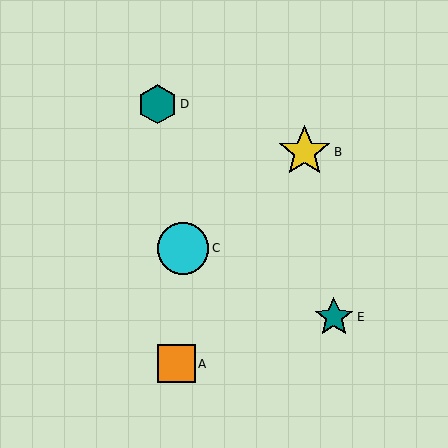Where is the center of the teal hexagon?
The center of the teal hexagon is at (158, 104).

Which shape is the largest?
The yellow star (labeled B) is the largest.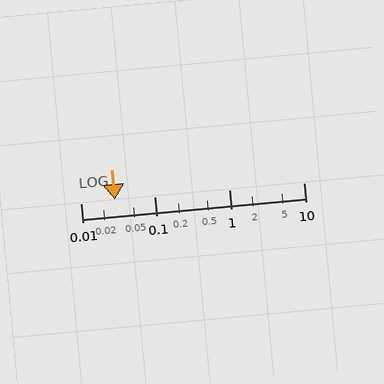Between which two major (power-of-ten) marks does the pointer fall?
The pointer is between 0.01 and 0.1.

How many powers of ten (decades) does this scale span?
The scale spans 3 decades, from 0.01 to 10.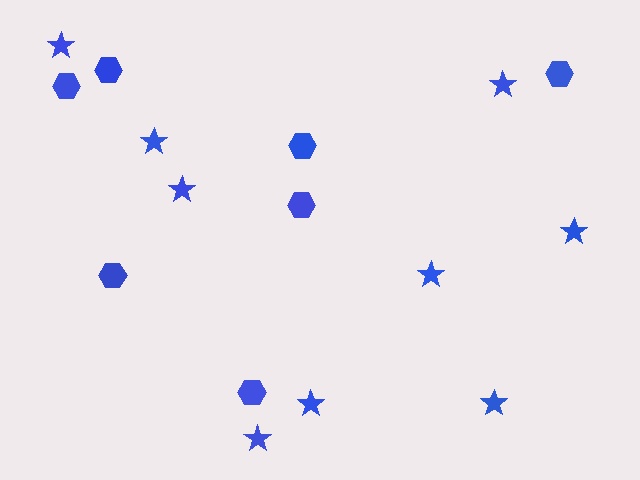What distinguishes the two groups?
There are 2 groups: one group of stars (9) and one group of hexagons (7).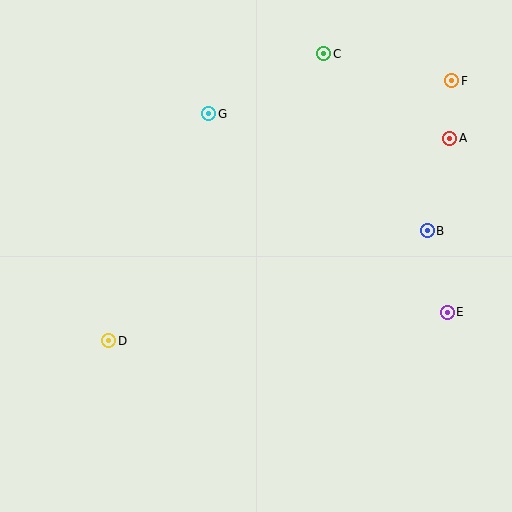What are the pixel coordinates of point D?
Point D is at (109, 341).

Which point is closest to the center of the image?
Point G at (209, 114) is closest to the center.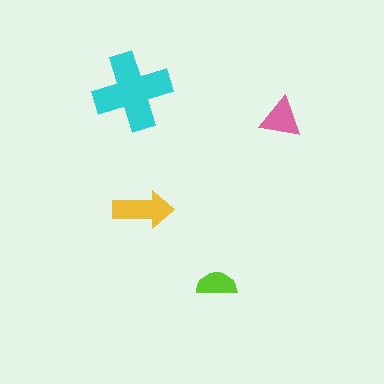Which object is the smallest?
The lime semicircle.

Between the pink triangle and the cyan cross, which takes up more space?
The cyan cross.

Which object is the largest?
The cyan cross.